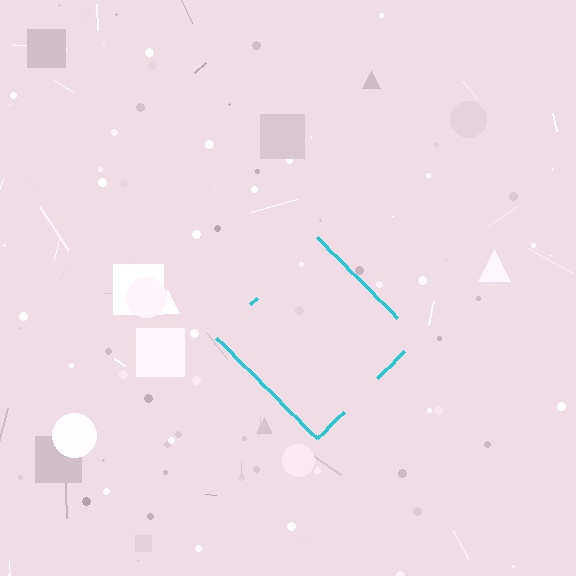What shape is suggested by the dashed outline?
The dashed outline suggests a diamond.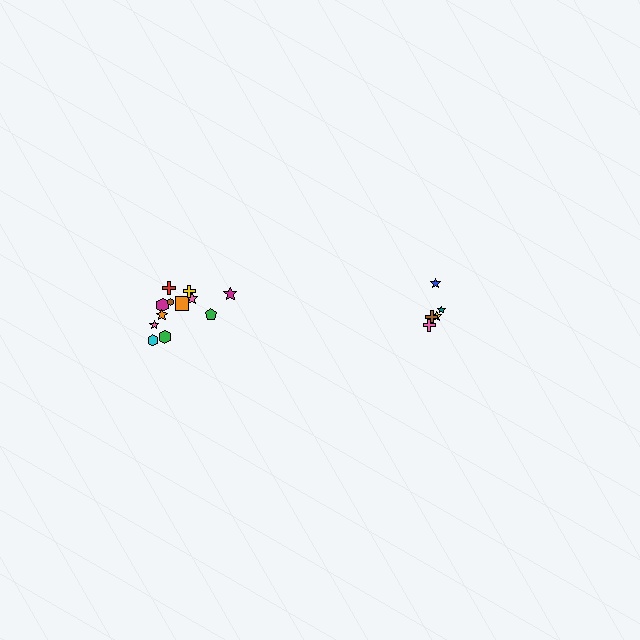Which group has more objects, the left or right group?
The left group.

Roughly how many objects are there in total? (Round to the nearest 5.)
Roughly 15 objects in total.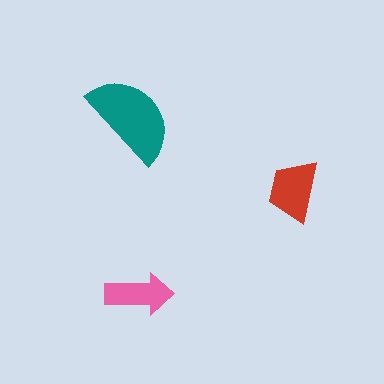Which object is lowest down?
The pink arrow is bottommost.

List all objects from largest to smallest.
The teal semicircle, the red trapezoid, the pink arrow.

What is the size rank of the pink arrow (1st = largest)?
3rd.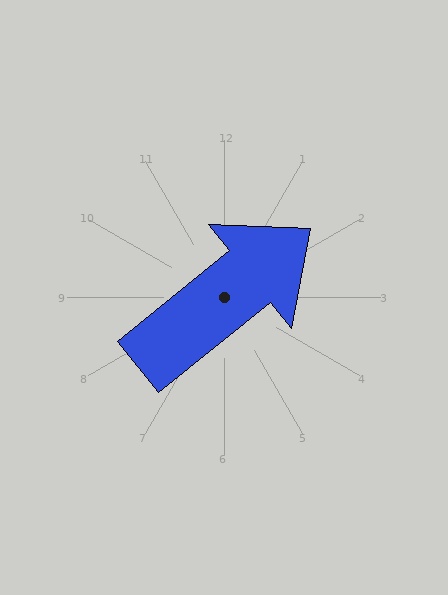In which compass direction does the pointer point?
Northeast.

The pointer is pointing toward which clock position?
Roughly 2 o'clock.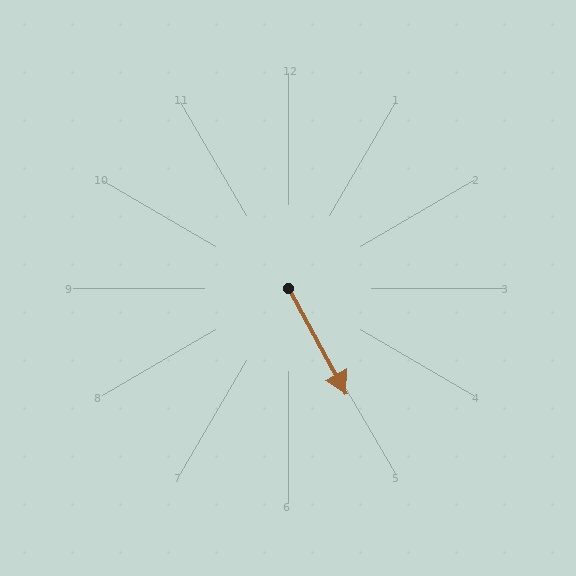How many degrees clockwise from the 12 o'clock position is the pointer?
Approximately 151 degrees.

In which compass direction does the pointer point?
Southeast.